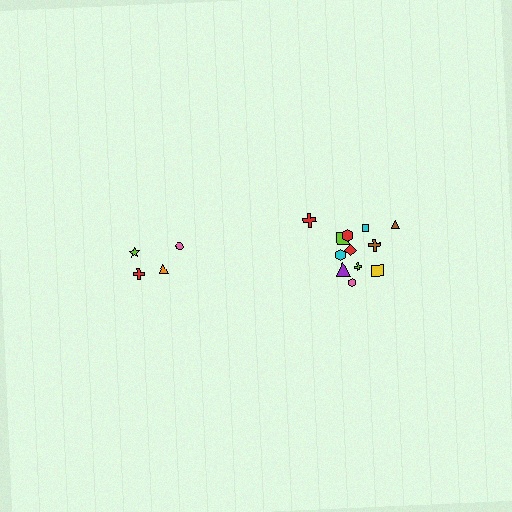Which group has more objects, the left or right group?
The right group.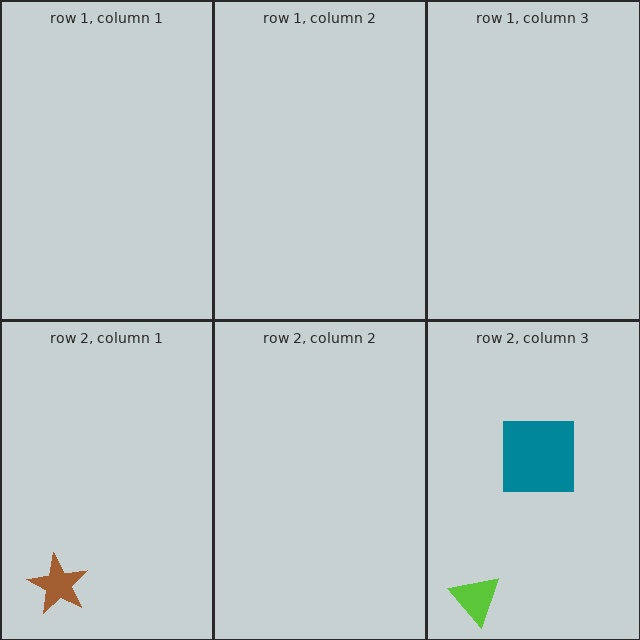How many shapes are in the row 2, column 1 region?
1.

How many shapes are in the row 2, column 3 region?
2.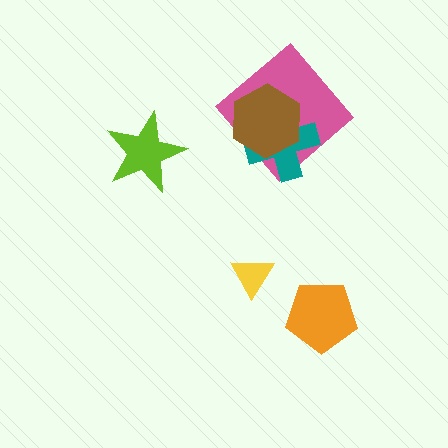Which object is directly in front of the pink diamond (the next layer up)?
The teal cross is directly in front of the pink diamond.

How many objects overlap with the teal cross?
2 objects overlap with the teal cross.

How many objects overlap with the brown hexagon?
2 objects overlap with the brown hexagon.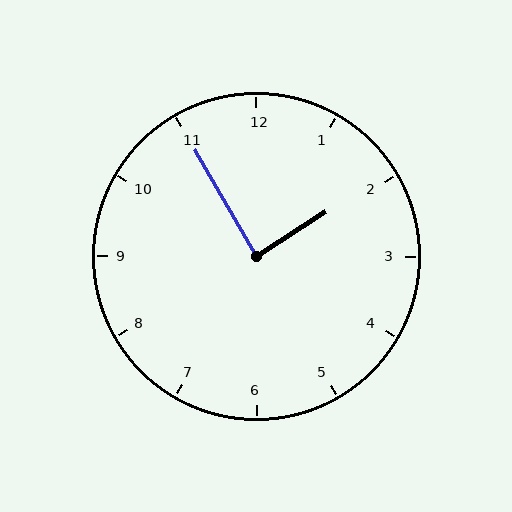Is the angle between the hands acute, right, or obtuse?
It is right.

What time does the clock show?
1:55.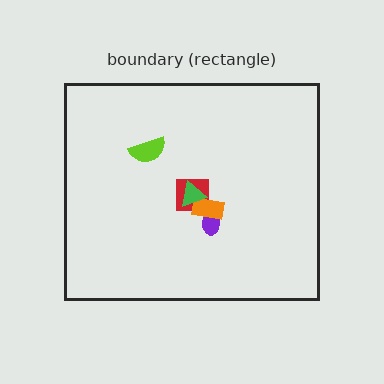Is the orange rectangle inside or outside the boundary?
Inside.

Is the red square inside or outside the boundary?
Inside.